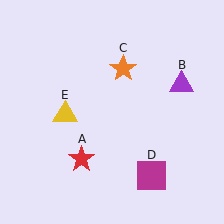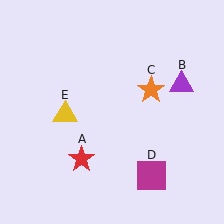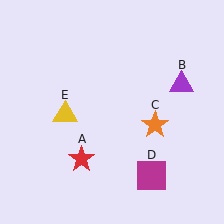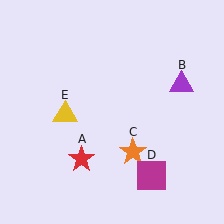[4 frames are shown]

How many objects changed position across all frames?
1 object changed position: orange star (object C).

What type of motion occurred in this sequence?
The orange star (object C) rotated clockwise around the center of the scene.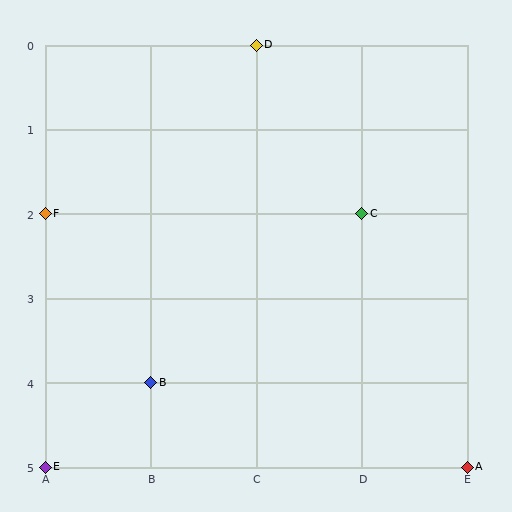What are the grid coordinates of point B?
Point B is at grid coordinates (B, 4).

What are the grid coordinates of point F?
Point F is at grid coordinates (A, 2).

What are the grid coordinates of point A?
Point A is at grid coordinates (E, 5).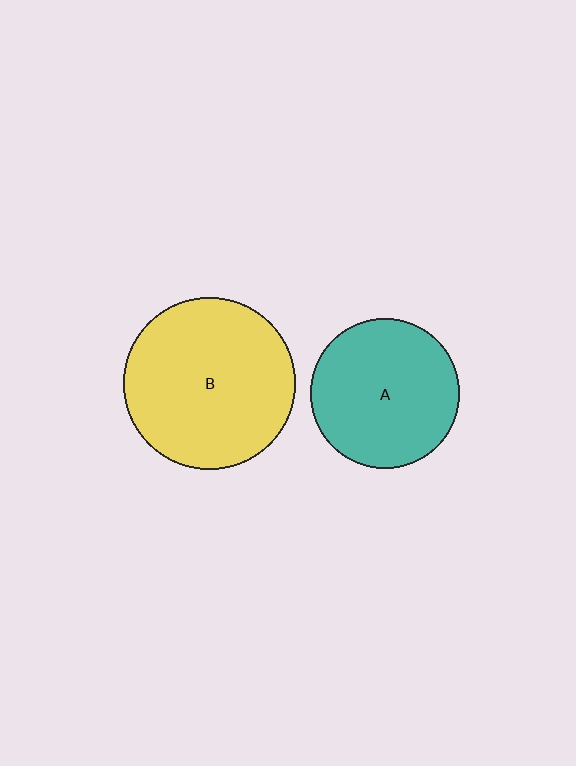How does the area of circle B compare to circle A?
Approximately 1.3 times.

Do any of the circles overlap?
No, none of the circles overlap.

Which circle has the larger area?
Circle B (yellow).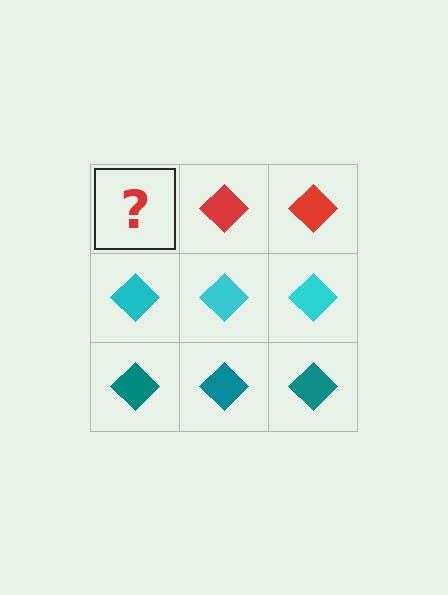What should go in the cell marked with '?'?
The missing cell should contain a red diamond.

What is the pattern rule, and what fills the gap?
The rule is that each row has a consistent color. The gap should be filled with a red diamond.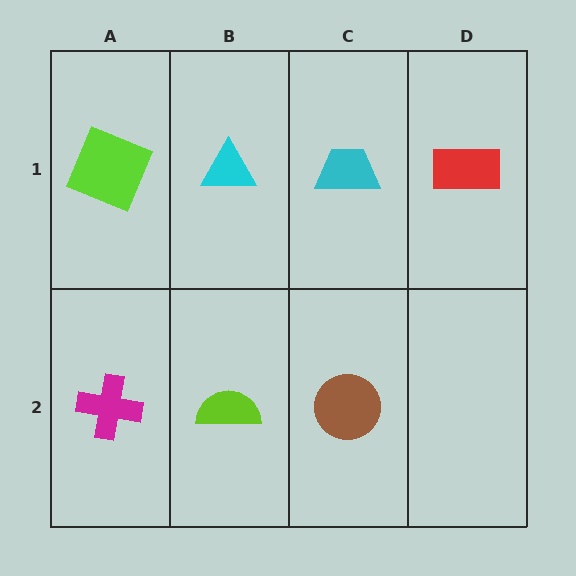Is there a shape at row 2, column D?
No, that cell is empty.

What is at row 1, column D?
A red rectangle.